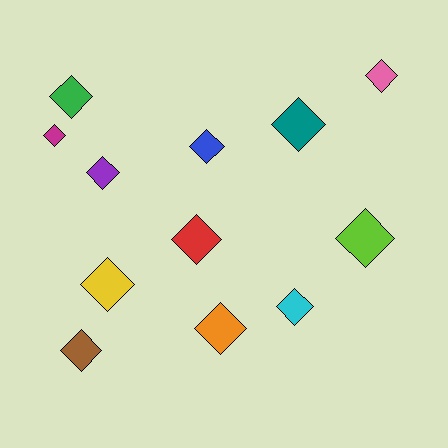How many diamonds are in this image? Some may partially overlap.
There are 12 diamonds.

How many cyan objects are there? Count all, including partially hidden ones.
There is 1 cyan object.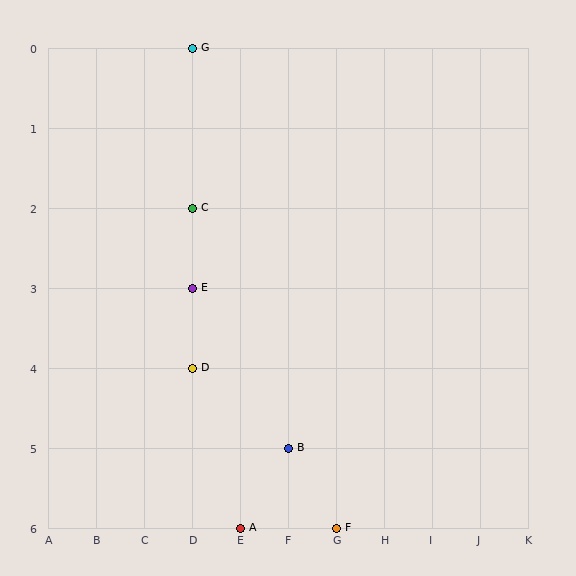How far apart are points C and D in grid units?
Points C and D are 2 rows apart.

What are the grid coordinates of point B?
Point B is at grid coordinates (F, 5).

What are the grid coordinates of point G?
Point G is at grid coordinates (D, 0).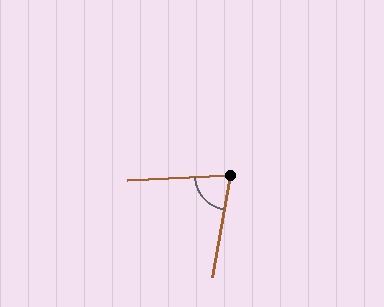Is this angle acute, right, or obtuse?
It is acute.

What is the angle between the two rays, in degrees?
Approximately 77 degrees.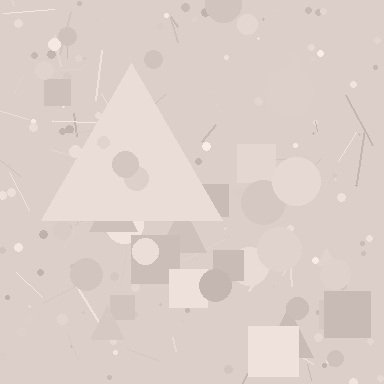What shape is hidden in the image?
A triangle is hidden in the image.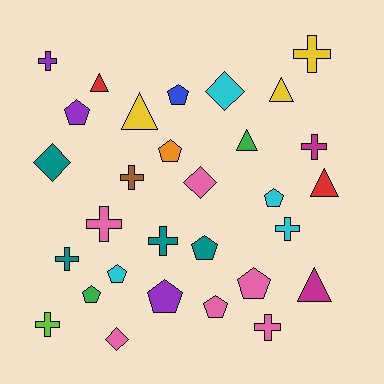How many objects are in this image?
There are 30 objects.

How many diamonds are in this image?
There are 4 diamonds.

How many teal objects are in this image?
There are 4 teal objects.